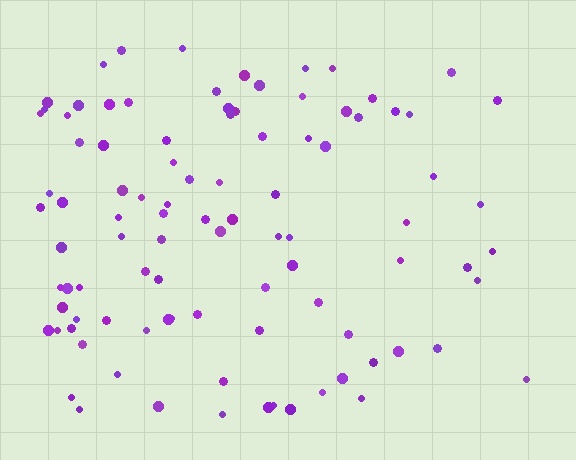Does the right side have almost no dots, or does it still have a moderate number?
Still a moderate number, just noticeably fewer than the left.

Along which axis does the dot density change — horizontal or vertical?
Horizontal.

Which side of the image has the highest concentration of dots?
The left.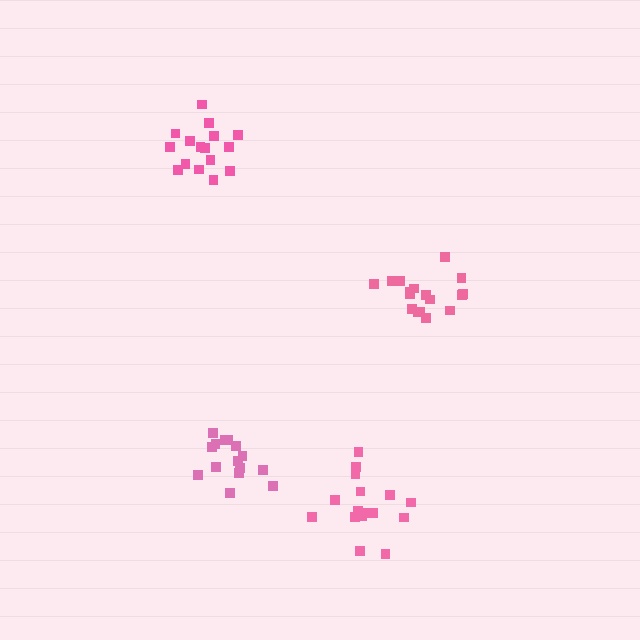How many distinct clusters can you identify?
There are 4 distinct clusters.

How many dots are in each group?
Group 1: 15 dots, Group 2: 17 dots, Group 3: 16 dots, Group 4: 16 dots (64 total).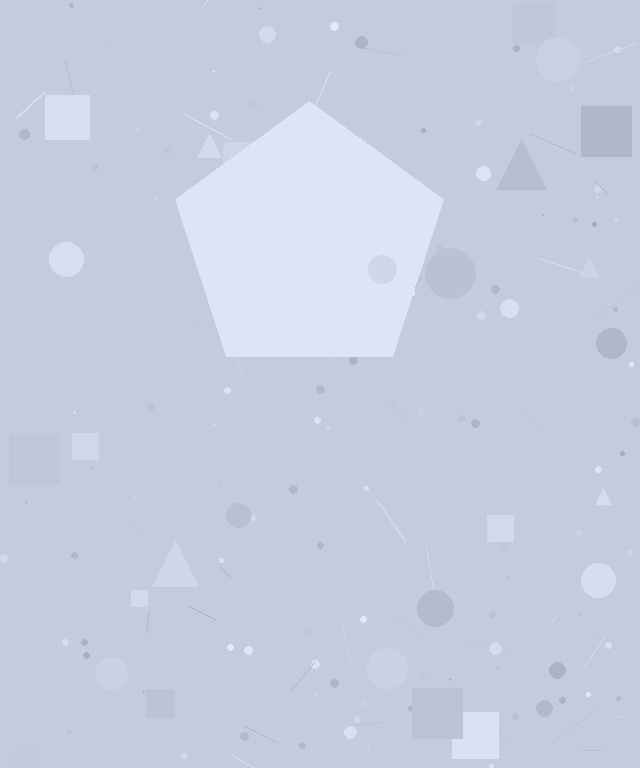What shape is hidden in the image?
A pentagon is hidden in the image.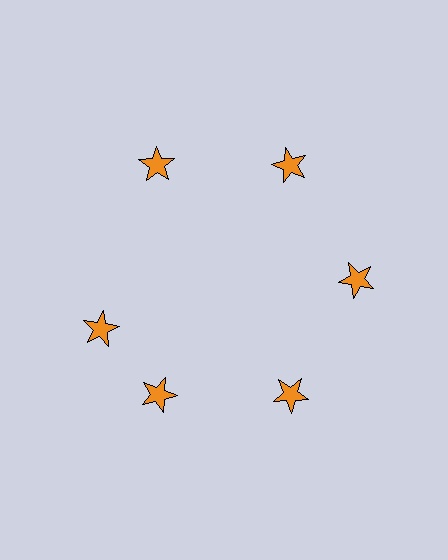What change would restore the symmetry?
The symmetry would be restored by rotating it back into even spacing with its neighbors so that all 6 stars sit at equal angles and equal distance from the center.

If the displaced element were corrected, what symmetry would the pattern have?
It would have 6-fold rotational symmetry — the pattern would map onto itself every 60 degrees.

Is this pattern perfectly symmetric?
No. The 6 orange stars are arranged in a ring, but one element near the 9 o'clock position is rotated out of alignment along the ring, breaking the 6-fold rotational symmetry.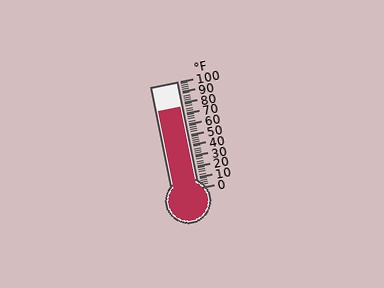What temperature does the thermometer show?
The thermometer shows approximately 76°F.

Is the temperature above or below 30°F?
The temperature is above 30°F.